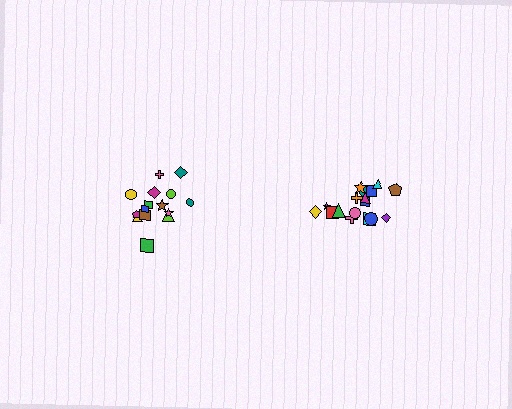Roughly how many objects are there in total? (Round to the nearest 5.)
Roughly 35 objects in total.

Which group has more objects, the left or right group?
The right group.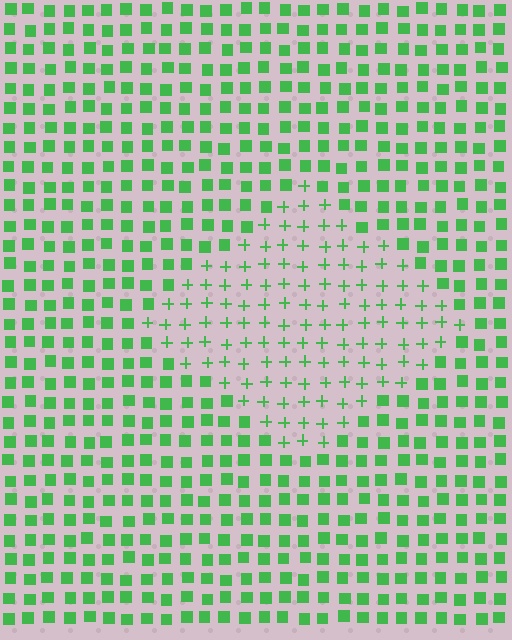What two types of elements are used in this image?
The image uses plus signs inside the diamond region and squares outside it.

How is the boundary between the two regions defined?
The boundary is defined by a change in element shape: plus signs inside vs. squares outside. All elements share the same color and spacing.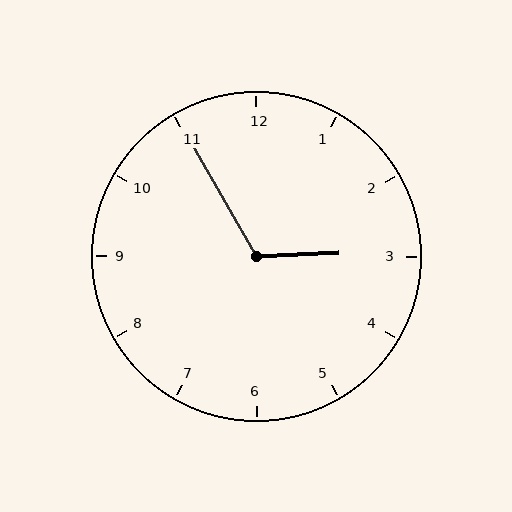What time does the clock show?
2:55.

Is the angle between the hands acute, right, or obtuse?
It is obtuse.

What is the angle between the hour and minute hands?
Approximately 118 degrees.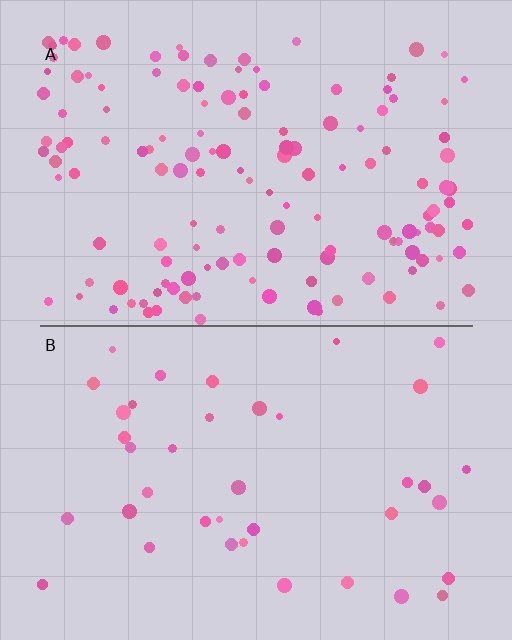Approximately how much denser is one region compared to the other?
Approximately 3.5× — region A over region B.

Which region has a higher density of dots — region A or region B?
A (the top).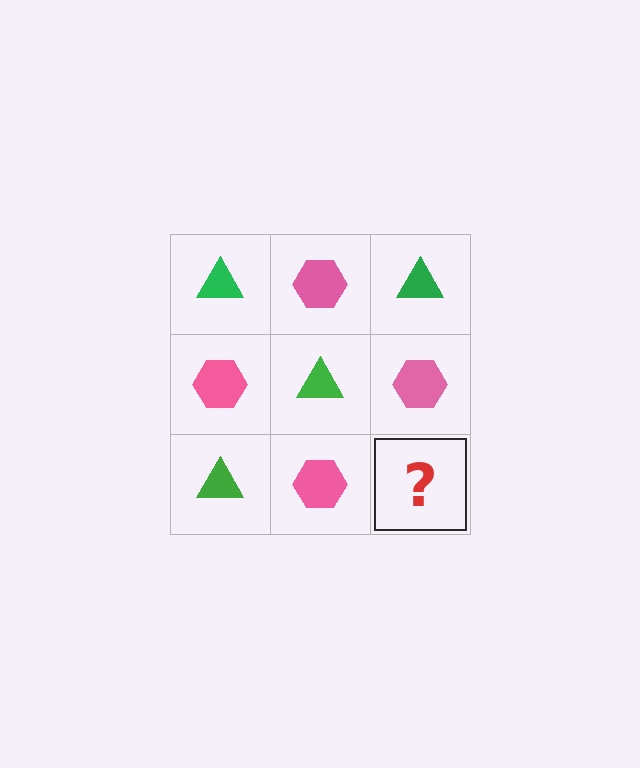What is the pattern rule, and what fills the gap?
The rule is that it alternates green triangle and pink hexagon in a checkerboard pattern. The gap should be filled with a green triangle.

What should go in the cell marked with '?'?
The missing cell should contain a green triangle.